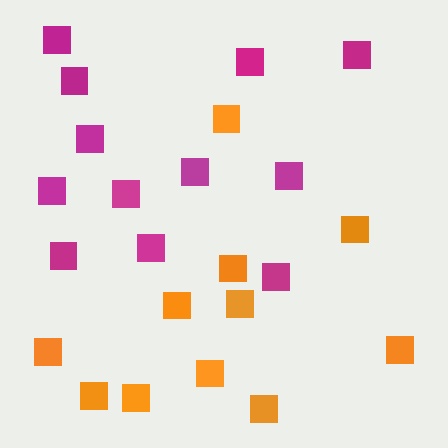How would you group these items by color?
There are 2 groups: one group of magenta squares (12) and one group of orange squares (11).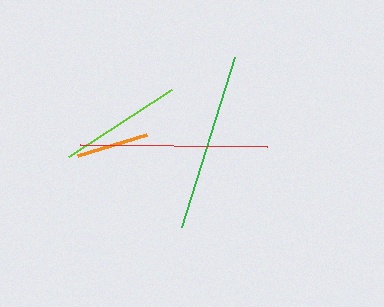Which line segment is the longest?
The red line is the longest at approximately 187 pixels.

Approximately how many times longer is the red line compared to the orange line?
The red line is approximately 2.6 times the length of the orange line.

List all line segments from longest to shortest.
From longest to shortest: red, green, lime, orange.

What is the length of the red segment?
The red segment is approximately 187 pixels long.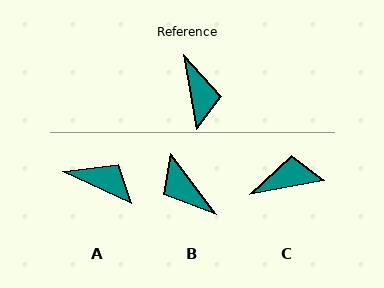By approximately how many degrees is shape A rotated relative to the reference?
Approximately 55 degrees counter-clockwise.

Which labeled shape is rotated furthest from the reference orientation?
B, about 153 degrees away.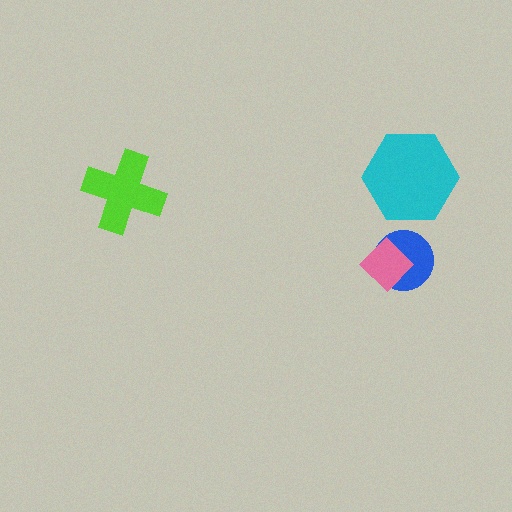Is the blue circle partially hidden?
Yes, it is partially covered by another shape.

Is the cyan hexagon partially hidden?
No, no other shape covers it.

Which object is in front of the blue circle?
The pink diamond is in front of the blue circle.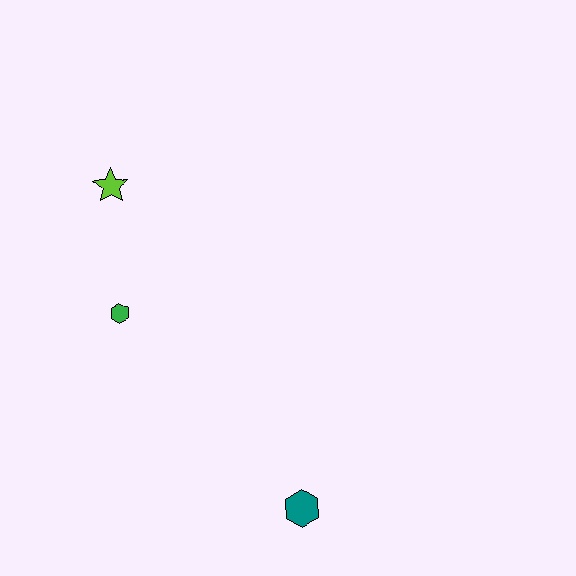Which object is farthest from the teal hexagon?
The lime star is farthest from the teal hexagon.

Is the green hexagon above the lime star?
No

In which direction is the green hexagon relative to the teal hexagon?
The green hexagon is above the teal hexagon.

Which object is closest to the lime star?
The green hexagon is closest to the lime star.